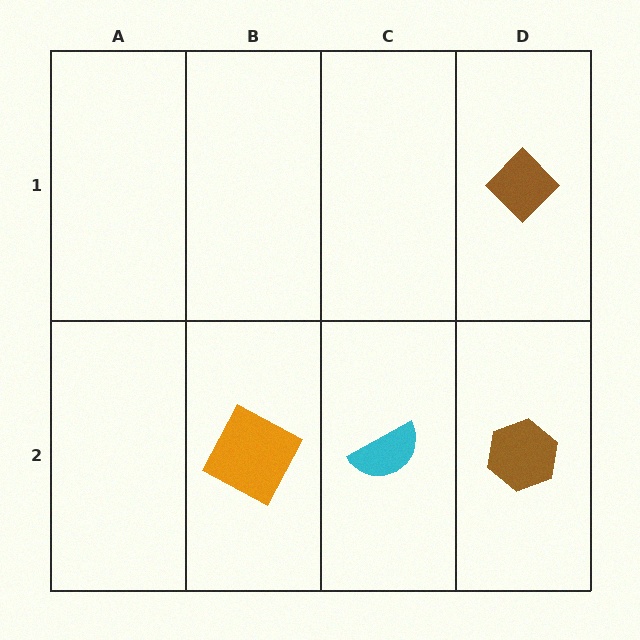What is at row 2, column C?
A cyan semicircle.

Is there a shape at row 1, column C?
No, that cell is empty.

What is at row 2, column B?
An orange square.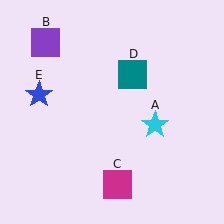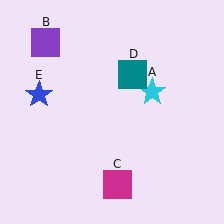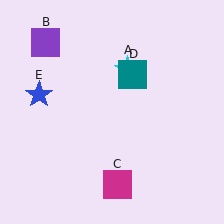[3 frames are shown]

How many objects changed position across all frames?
1 object changed position: cyan star (object A).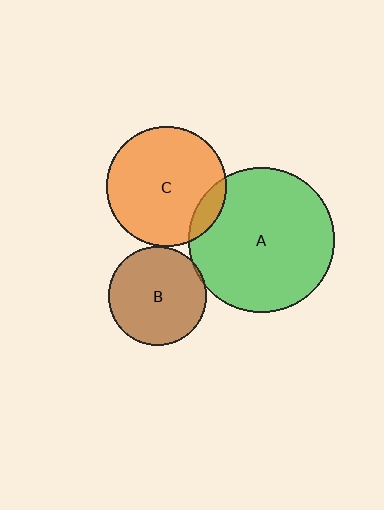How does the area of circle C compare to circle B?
Approximately 1.5 times.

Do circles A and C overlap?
Yes.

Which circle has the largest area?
Circle A (green).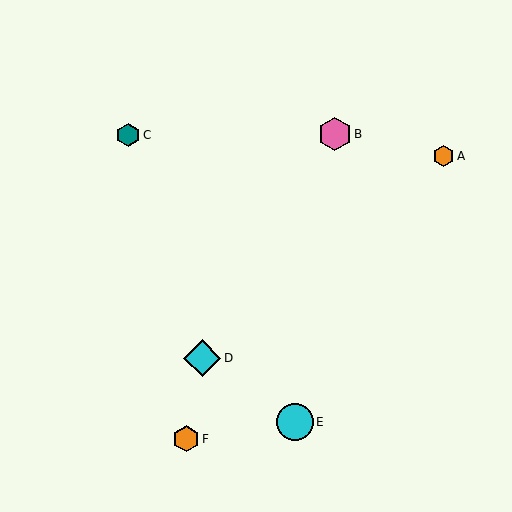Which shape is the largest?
The cyan diamond (labeled D) is the largest.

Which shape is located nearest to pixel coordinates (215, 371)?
The cyan diamond (labeled D) at (202, 358) is nearest to that location.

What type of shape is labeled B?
Shape B is a pink hexagon.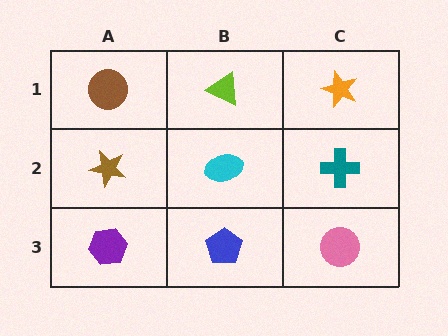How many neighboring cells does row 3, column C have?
2.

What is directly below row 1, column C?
A teal cross.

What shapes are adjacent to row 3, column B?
A cyan ellipse (row 2, column B), a purple hexagon (row 3, column A), a pink circle (row 3, column C).